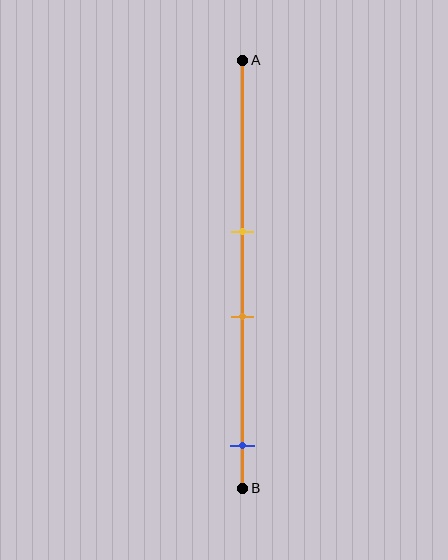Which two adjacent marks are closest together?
The yellow and orange marks are the closest adjacent pair.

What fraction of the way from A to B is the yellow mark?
The yellow mark is approximately 40% (0.4) of the way from A to B.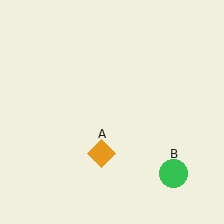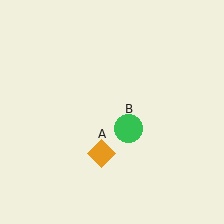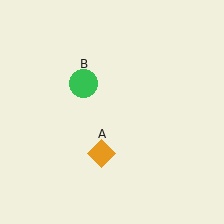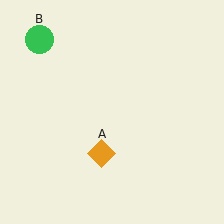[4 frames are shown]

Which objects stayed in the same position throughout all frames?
Orange diamond (object A) remained stationary.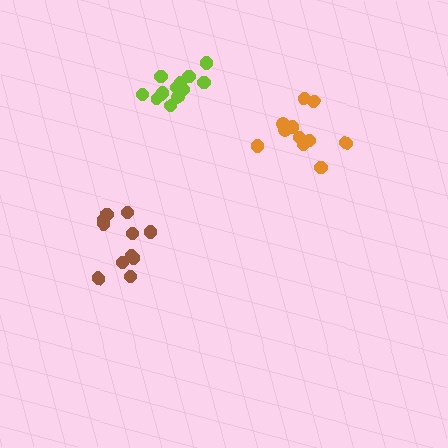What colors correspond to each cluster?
The clusters are colored: orange, brown, lime.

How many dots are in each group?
Group 1: 11 dots, Group 2: 11 dots, Group 3: 12 dots (34 total).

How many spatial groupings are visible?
There are 3 spatial groupings.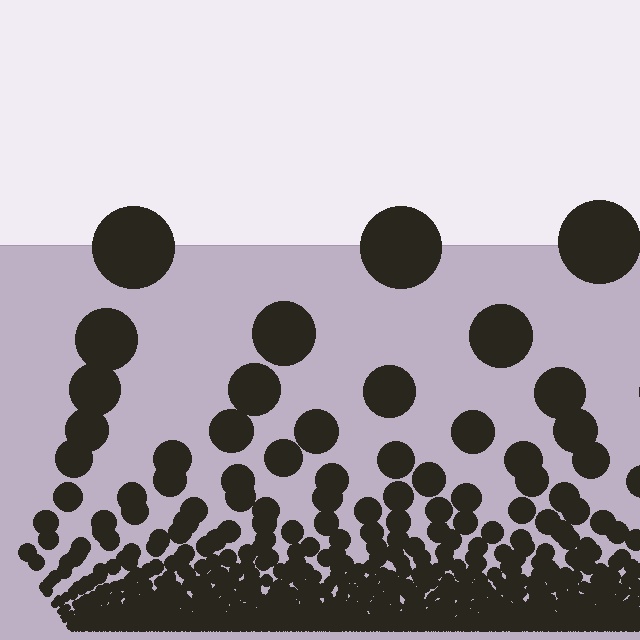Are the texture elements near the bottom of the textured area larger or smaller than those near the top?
Smaller. The gradient is inverted — elements near the bottom are smaller and denser.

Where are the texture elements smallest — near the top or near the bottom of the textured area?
Near the bottom.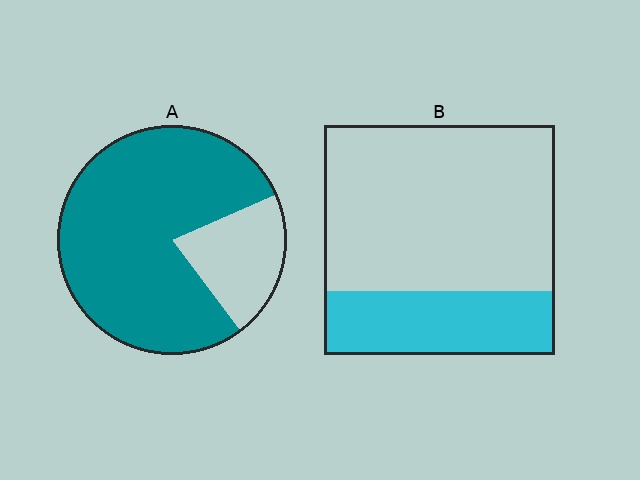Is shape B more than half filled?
No.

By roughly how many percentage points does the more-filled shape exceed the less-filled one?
By roughly 50 percentage points (A over B).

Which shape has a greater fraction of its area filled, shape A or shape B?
Shape A.